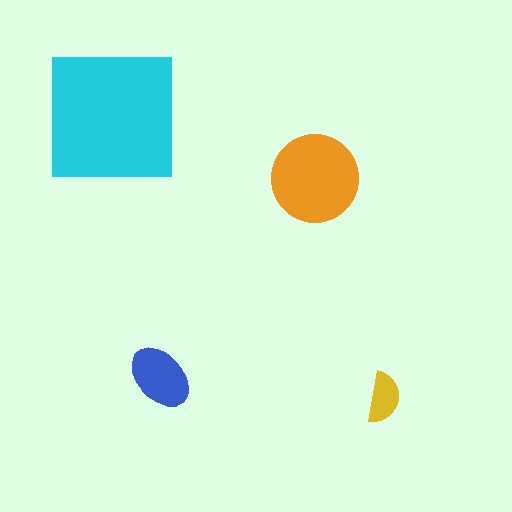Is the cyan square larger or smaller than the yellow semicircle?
Larger.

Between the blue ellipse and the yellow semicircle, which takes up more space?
The blue ellipse.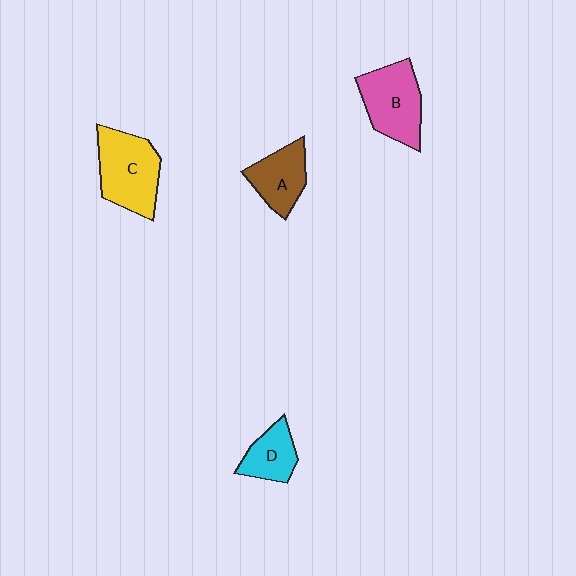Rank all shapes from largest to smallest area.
From largest to smallest: C (yellow), B (pink), A (brown), D (cyan).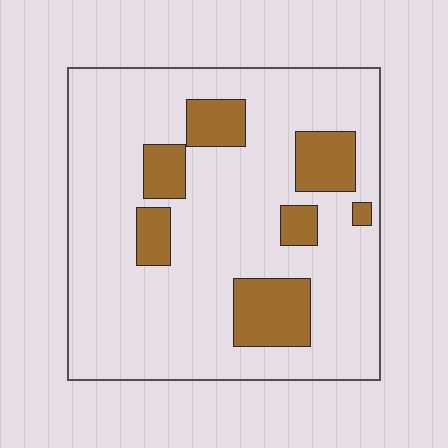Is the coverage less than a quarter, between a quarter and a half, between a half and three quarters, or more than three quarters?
Less than a quarter.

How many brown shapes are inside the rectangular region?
7.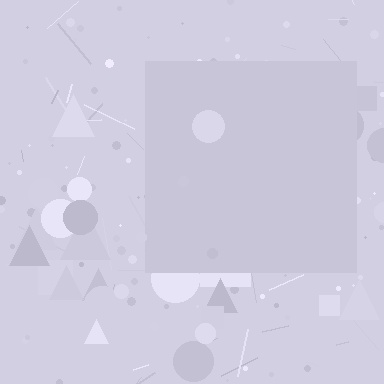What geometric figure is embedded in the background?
A square is embedded in the background.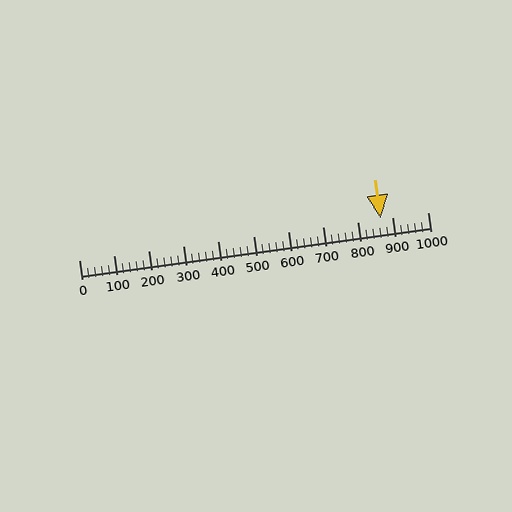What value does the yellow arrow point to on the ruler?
The yellow arrow points to approximately 866.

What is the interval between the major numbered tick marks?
The major tick marks are spaced 100 units apart.